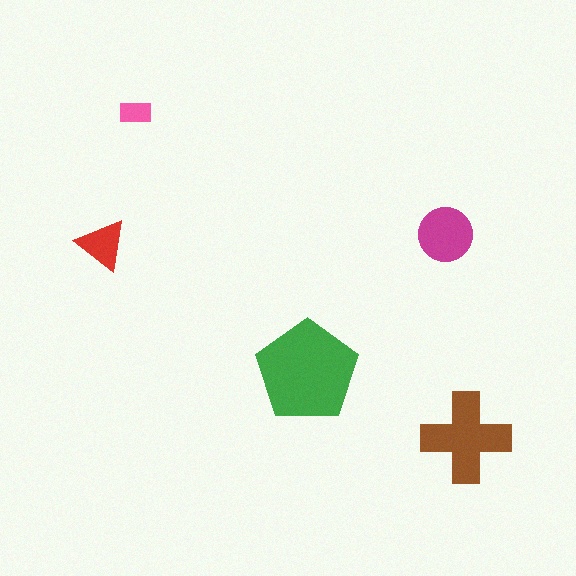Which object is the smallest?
The pink rectangle.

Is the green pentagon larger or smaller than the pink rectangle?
Larger.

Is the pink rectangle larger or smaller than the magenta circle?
Smaller.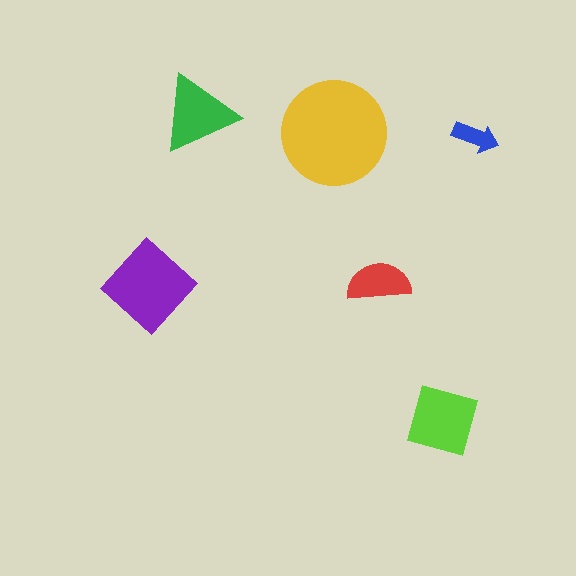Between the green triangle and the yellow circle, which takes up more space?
The yellow circle.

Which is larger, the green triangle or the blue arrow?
The green triangle.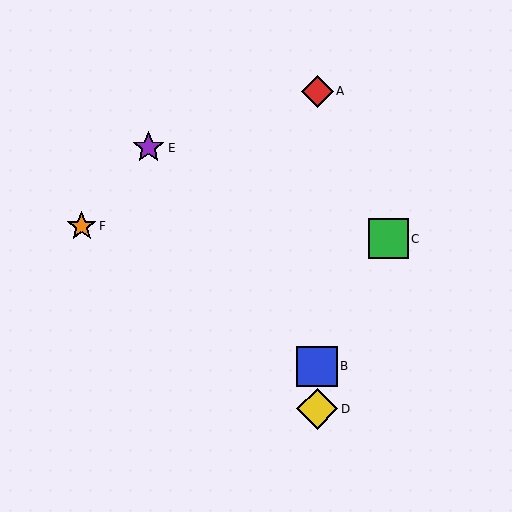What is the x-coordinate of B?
Object B is at x≈317.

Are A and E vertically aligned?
No, A is at x≈317 and E is at x≈149.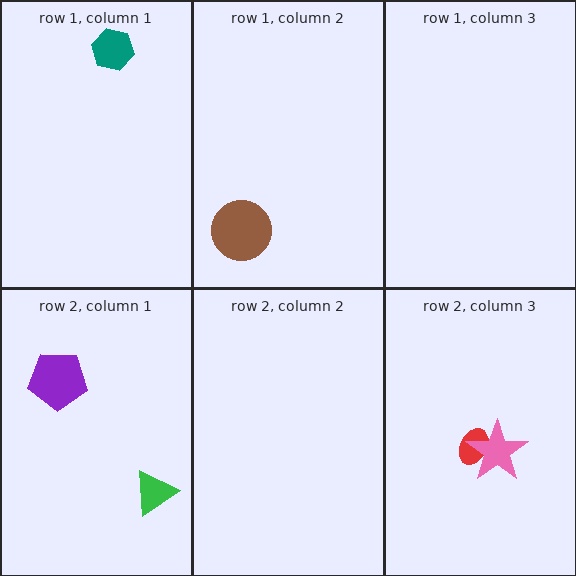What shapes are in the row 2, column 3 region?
The red ellipse, the pink star.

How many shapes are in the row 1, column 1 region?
1.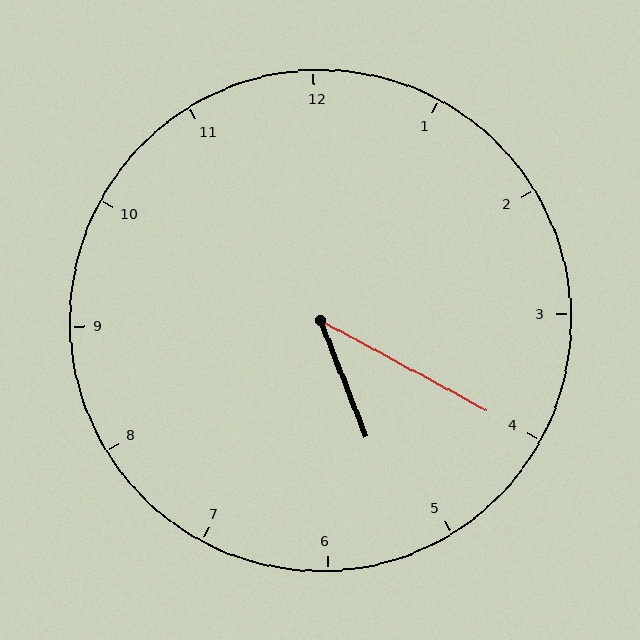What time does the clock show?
5:20.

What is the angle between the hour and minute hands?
Approximately 40 degrees.